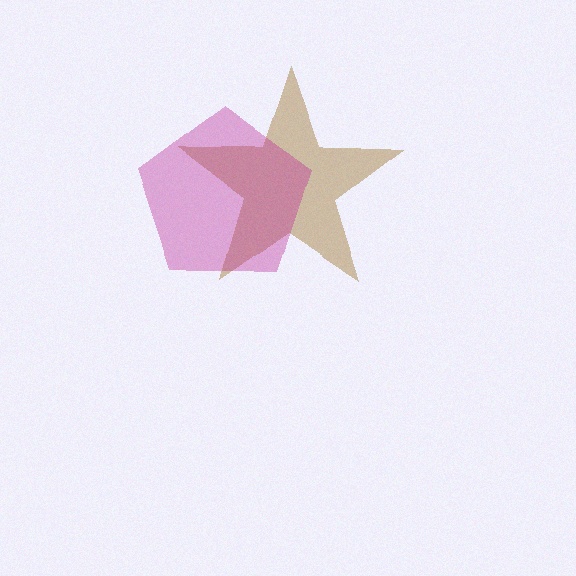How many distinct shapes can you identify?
There are 2 distinct shapes: a brown star, a magenta pentagon.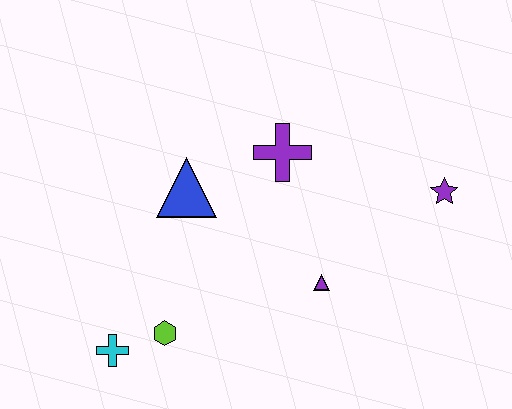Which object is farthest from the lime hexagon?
The purple star is farthest from the lime hexagon.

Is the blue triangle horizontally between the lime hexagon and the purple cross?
Yes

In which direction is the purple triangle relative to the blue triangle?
The purple triangle is to the right of the blue triangle.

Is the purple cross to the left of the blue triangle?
No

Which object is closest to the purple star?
The purple triangle is closest to the purple star.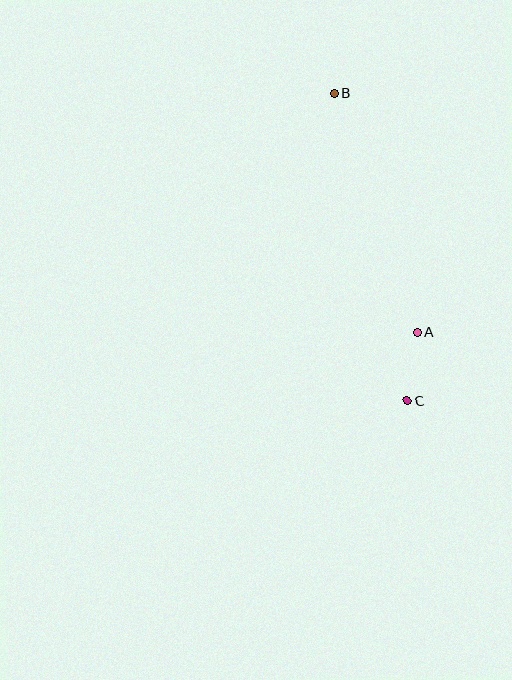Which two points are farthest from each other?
Points B and C are farthest from each other.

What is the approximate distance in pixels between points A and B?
The distance between A and B is approximately 253 pixels.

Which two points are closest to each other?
Points A and C are closest to each other.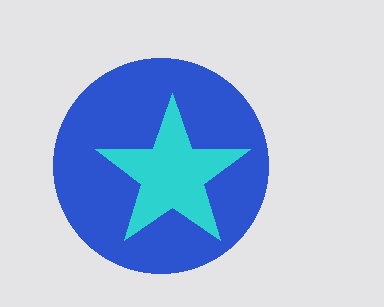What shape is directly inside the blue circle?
The cyan star.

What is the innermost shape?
The cyan star.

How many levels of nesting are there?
2.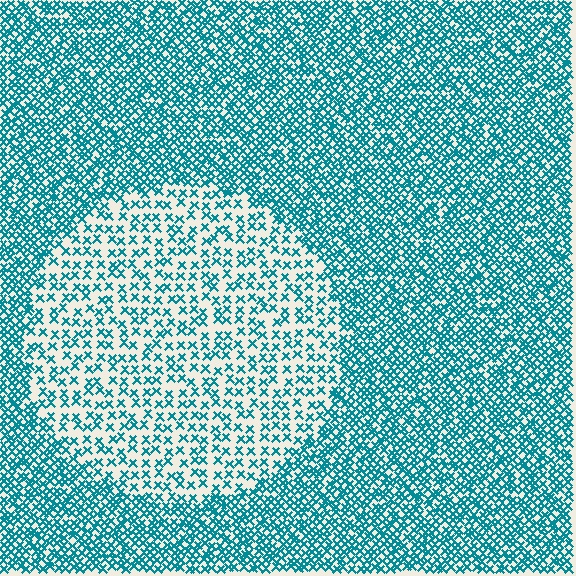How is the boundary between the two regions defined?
The boundary is defined by a change in element density (approximately 2.3x ratio). All elements are the same color, size, and shape.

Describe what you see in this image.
The image contains small teal elements arranged at two different densities. A circle-shaped region is visible where the elements are less densely packed than the surrounding area.